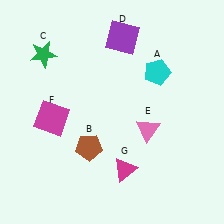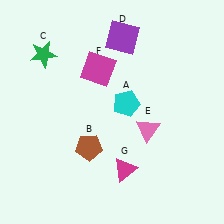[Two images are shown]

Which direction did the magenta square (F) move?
The magenta square (F) moved up.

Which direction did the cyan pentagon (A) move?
The cyan pentagon (A) moved down.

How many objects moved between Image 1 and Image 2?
2 objects moved between the two images.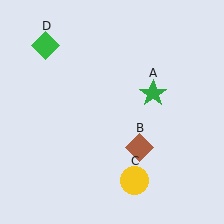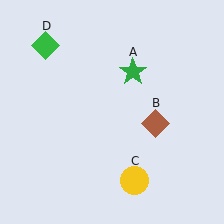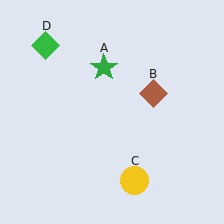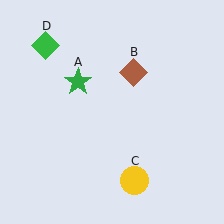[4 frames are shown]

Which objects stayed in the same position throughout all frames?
Yellow circle (object C) and green diamond (object D) remained stationary.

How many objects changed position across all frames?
2 objects changed position: green star (object A), brown diamond (object B).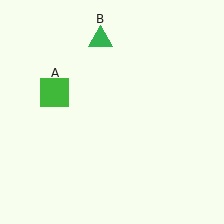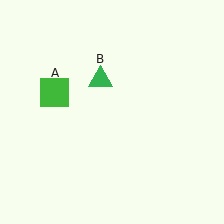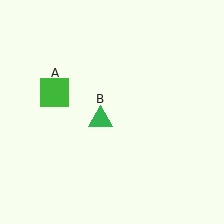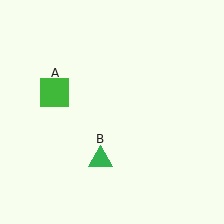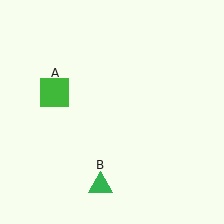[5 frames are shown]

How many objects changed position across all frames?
1 object changed position: green triangle (object B).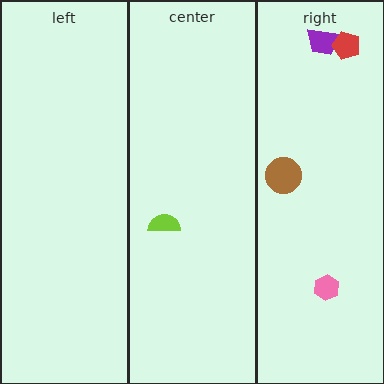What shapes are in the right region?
The brown circle, the pink hexagon, the purple trapezoid, the red pentagon.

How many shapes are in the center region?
1.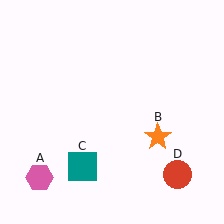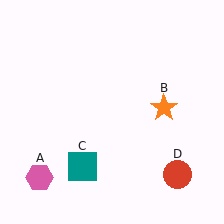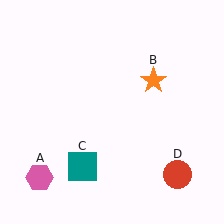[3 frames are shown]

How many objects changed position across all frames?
1 object changed position: orange star (object B).